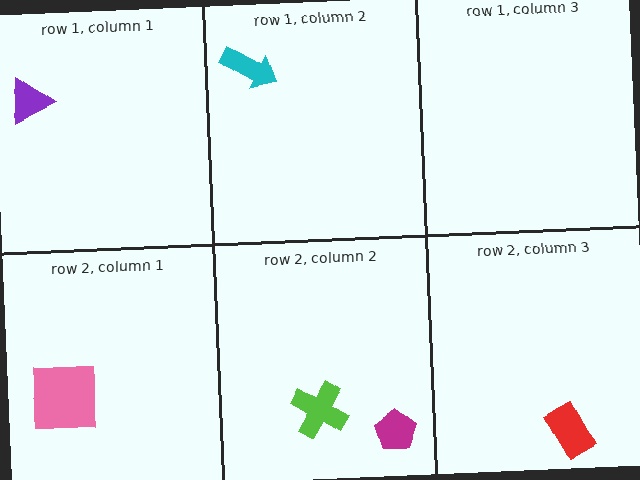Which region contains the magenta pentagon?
The row 2, column 2 region.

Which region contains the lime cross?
The row 2, column 2 region.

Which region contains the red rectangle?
The row 2, column 3 region.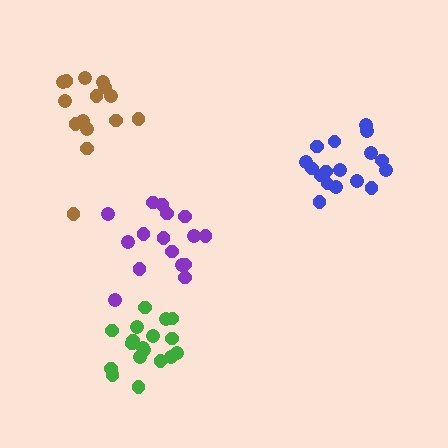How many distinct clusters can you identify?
There are 4 distinct clusters.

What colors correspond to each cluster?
The clusters are colored: green, blue, brown, purple.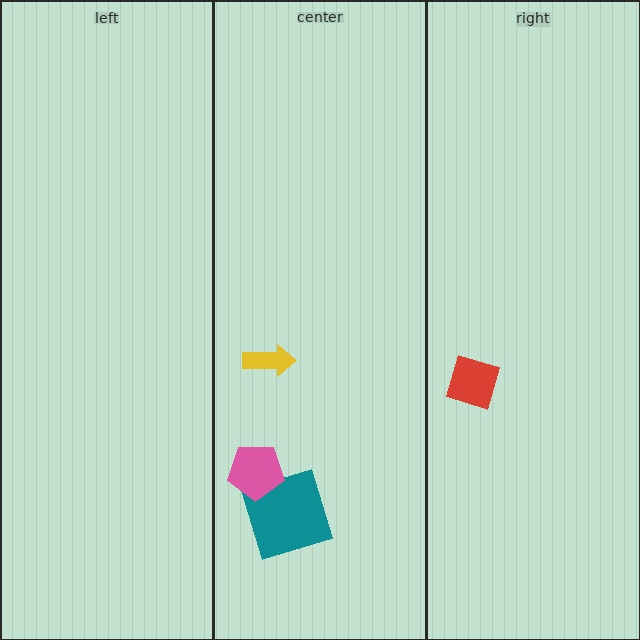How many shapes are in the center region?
3.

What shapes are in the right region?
The red diamond.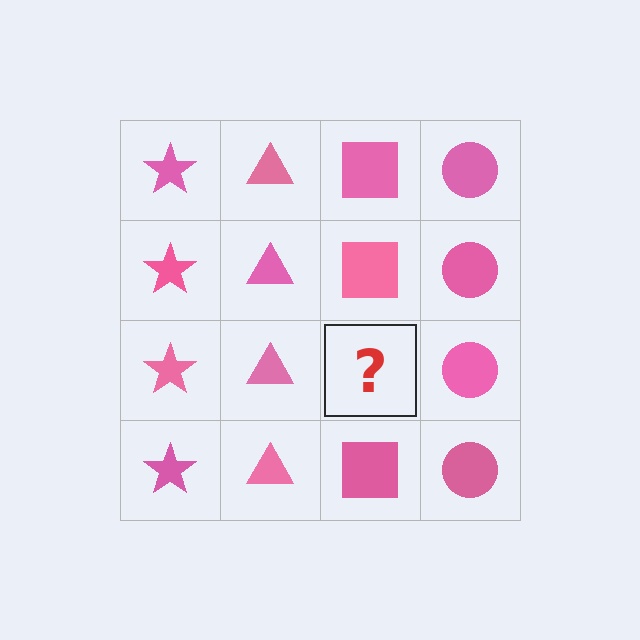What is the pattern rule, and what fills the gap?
The rule is that each column has a consistent shape. The gap should be filled with a pink square.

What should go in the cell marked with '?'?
The missing cell should contain a pink square.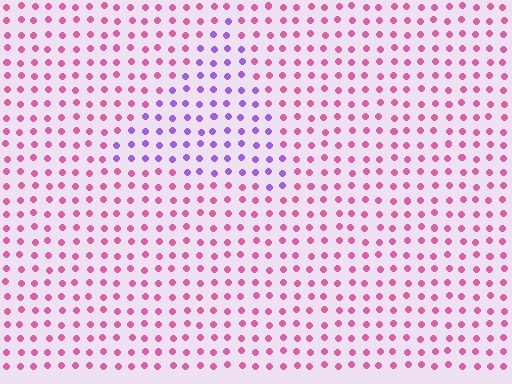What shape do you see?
I see a triangle.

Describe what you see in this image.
The image is filled with small pink elements in a uniform arrangement. A triangle-shaped region is visible where the elements are tinted to a slightly different hue, forming a subtle color boundary.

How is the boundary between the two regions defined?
The boundary is defined purely by a slight shift in hue (about 53 degrees). Spacing, size, and orientation are identical on both sides.